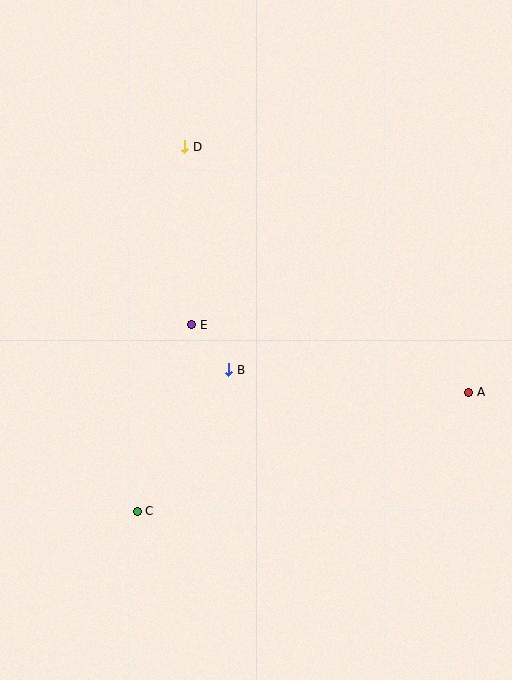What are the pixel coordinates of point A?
Point A is at (469, 392).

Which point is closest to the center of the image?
Point B at (229, 370) is closest to the center.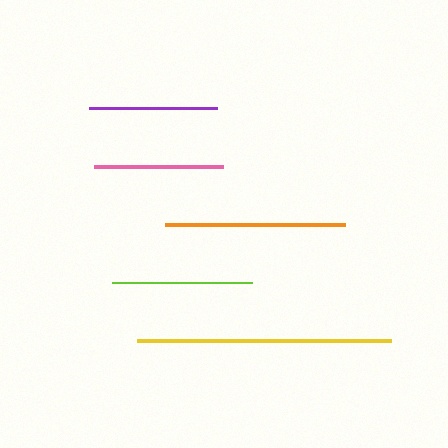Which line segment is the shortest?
The purple line is the shortest at approximately 128 pixels.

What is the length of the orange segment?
The orange segment is approximately 180 pixels long.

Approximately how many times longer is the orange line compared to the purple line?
The orange line is approximately 1.4 times the length of the purple line.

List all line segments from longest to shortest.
From longest to shortest: yellow, orange, lime, pink, purple.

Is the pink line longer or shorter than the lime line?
The lime line is longer than the pink line.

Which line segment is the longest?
The yellow line is the longest at approximately 254 pixels.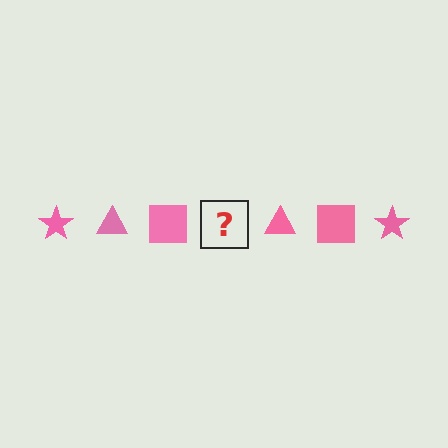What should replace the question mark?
The question mark should be replaced with a pink star.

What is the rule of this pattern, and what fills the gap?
The rule is that the pattern cycles through star, triangle, square shapes in pink. The gap should be filled with a pink star.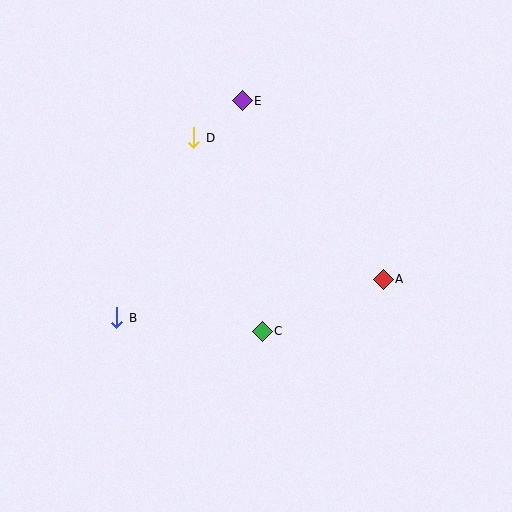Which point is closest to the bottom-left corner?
Point B is closest to the bottom-left corner.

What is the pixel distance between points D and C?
The distance between D and C is 205 pixels.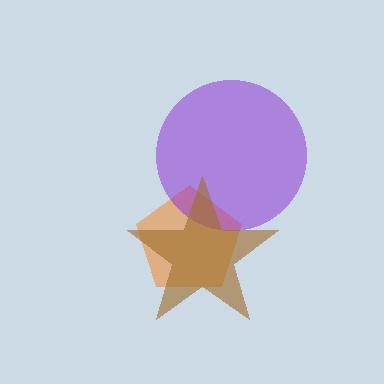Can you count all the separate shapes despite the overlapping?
Yes, there are 3 separate shapes.